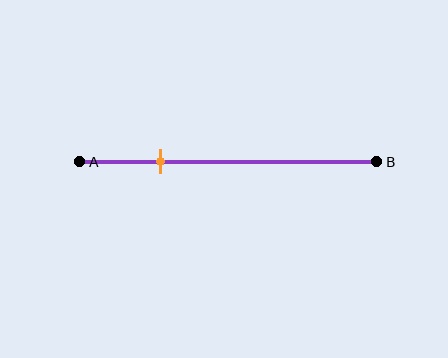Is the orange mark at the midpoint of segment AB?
No, the mark is at about 25% from A, not at the 50% midpoint.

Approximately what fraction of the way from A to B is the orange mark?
The orange mark is approximately 25% of the way from A to B.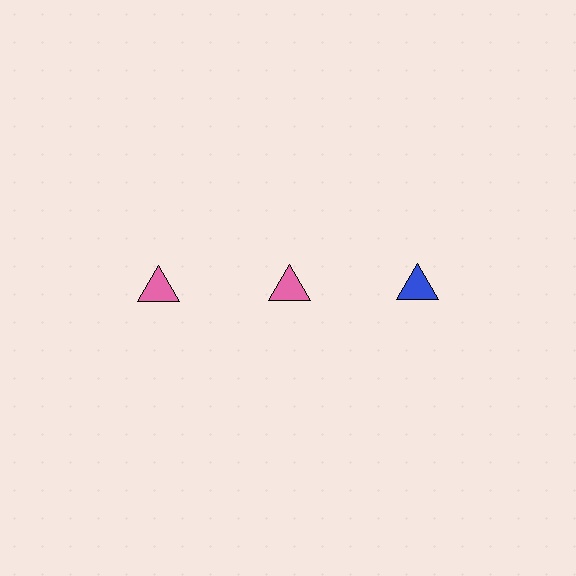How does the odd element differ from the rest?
It has a different color: blue instead of pink.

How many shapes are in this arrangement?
There are 3 shapes arranged in a grid pattern.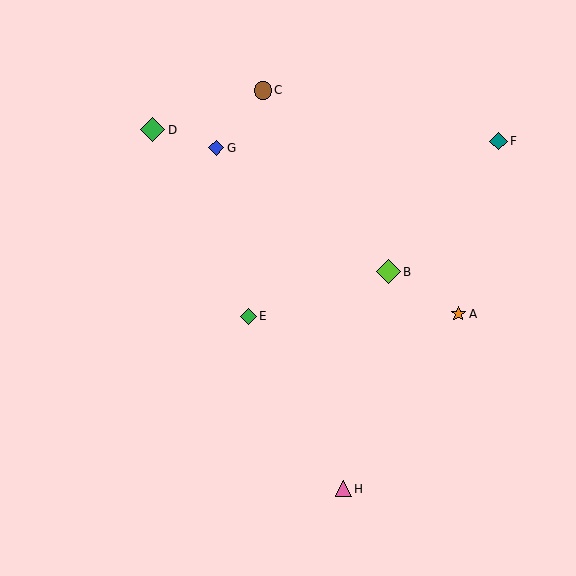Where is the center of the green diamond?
The center of the green diamond is at (248, 316).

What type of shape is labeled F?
Shape F is a teal diamond.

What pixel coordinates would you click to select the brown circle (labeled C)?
Click at (263, 90) to select the brown circle C.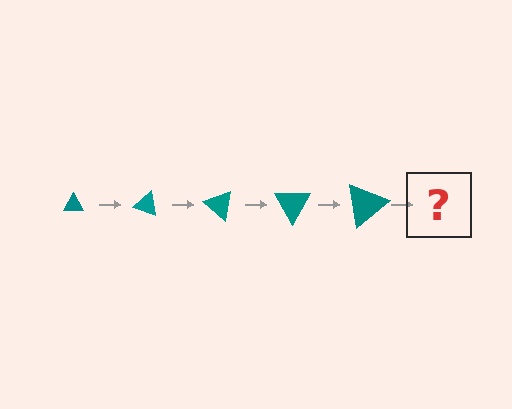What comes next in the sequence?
The next element should be a triangle, larger than the previous one and rotated 100 degrees from the start.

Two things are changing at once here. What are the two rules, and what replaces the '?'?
The two rules are that the triangle grows larger each step and it rotates 20 degrees each step. The '?' should be a triangle, larger than the previous one and rotated 100 degrees from the start.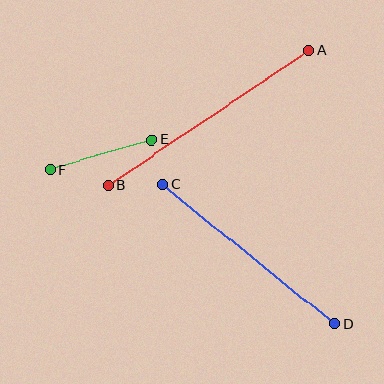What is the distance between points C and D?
The distance is approximately 221 pixels.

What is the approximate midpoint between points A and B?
The midpoint is at approximately (209, 118) pixels.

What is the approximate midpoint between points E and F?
The midpoint is at approximately (101, 155) pixels.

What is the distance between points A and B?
The distance is approximately 242 pixels.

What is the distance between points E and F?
The distance is approximately 106 pixels.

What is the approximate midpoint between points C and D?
The midpoint is at approximately (249, 254) pixels.